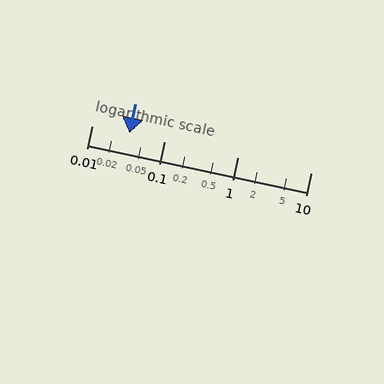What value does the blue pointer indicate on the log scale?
The pointer indicates approximately 0.033.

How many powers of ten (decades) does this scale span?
The scale spans 3 decades, from 0.01 to 10.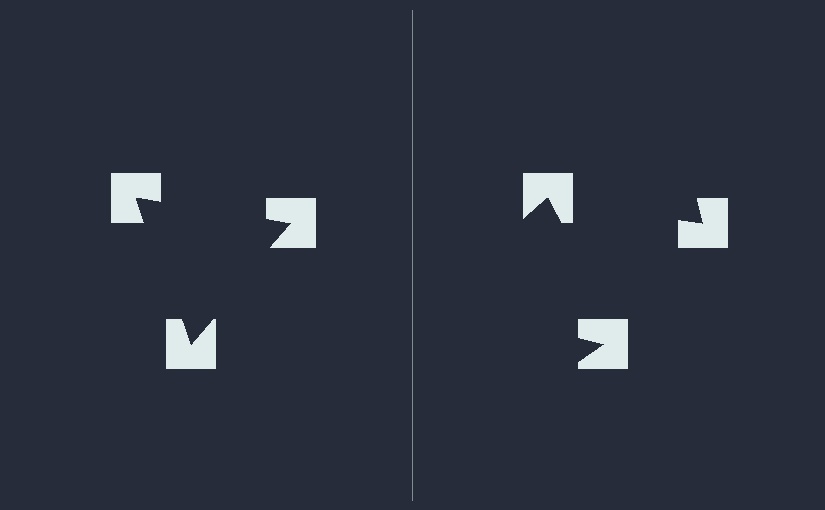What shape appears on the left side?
An illusory triangle.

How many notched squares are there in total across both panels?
6 — 3 on each side.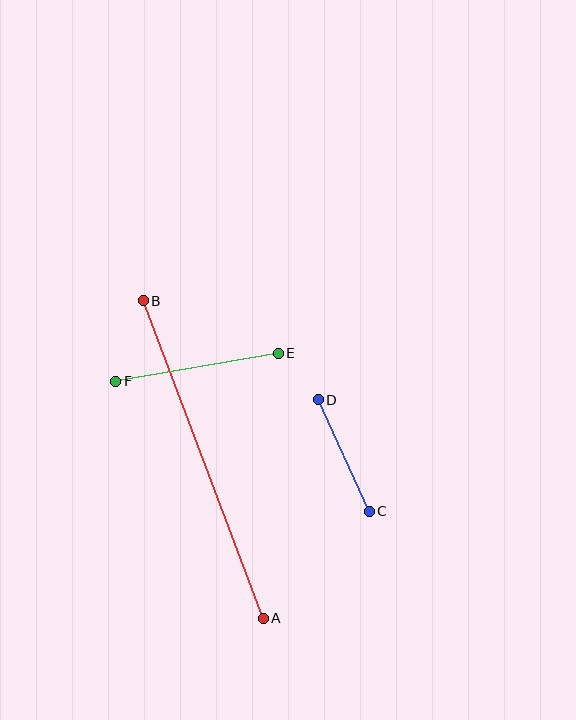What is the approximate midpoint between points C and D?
The midpoint is at approximately (344, 455) pixels.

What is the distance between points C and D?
The distance is approximately 123 pixels.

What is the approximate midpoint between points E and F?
The midpoint is at approximately (197, 367) pixels.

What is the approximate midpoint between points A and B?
The midpoint is at approximately (203, 459) pixels.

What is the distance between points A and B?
The distance is approximately 339 pixels.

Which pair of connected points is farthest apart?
Points A and B are farthest apart.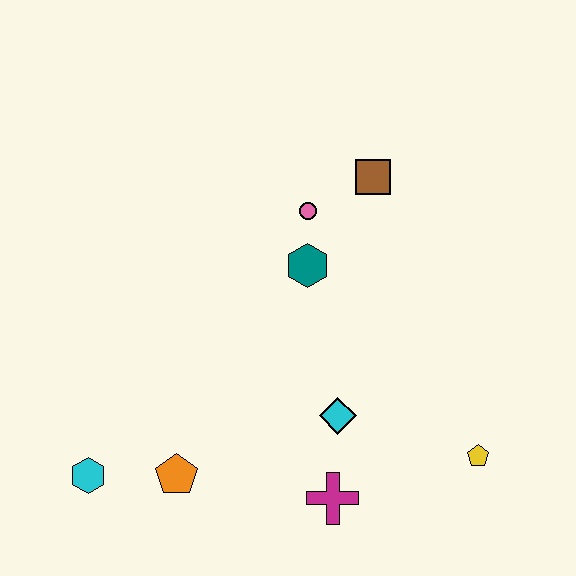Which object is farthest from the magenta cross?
The brown square is farthest from the magenta cross.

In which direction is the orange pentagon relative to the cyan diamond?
The orange pentagon is to the left of the cyan diamond.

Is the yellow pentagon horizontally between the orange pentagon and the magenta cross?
No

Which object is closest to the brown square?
The pink circle is closest to the brown square.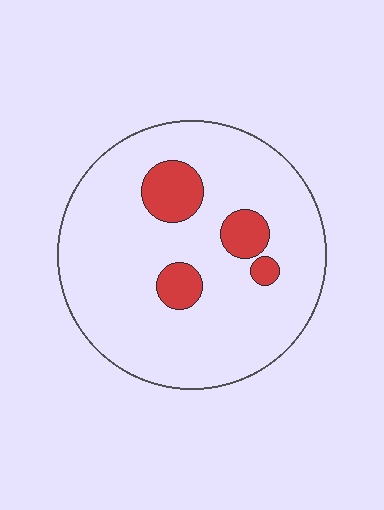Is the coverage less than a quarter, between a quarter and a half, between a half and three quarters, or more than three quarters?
Less than a quarter.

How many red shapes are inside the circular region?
4.